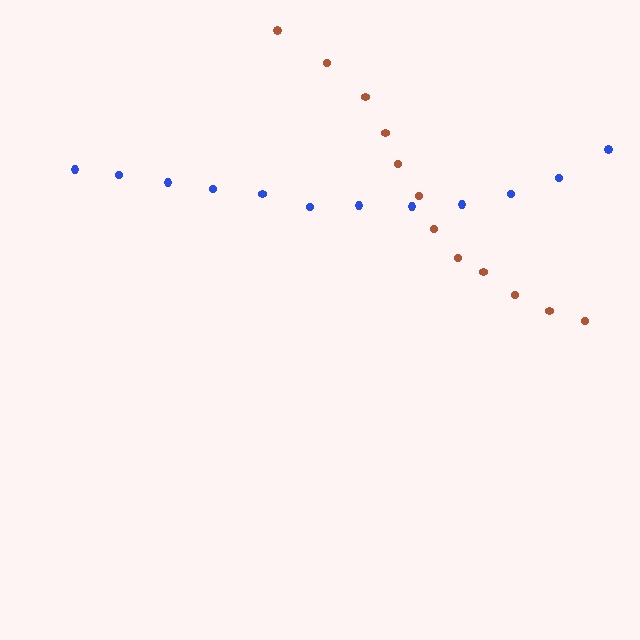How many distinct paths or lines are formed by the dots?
There are 2 distinct paths.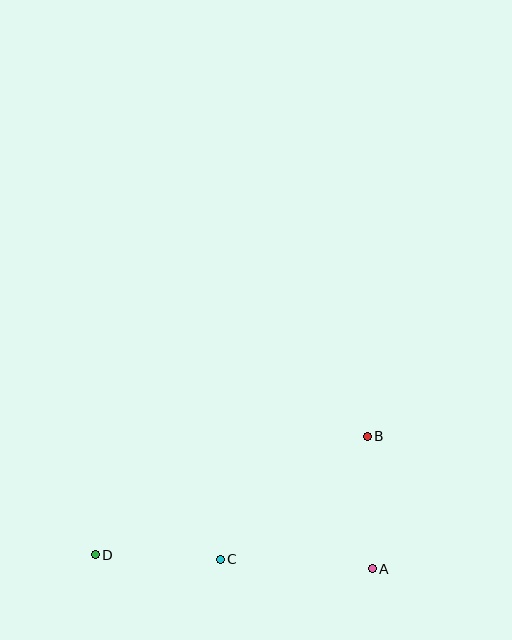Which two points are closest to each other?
Points C and D are closest to each other.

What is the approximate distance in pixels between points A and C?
The distance between A and C is approximately 152 pixels.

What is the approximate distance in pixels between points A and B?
The distance between A and B is approximately 133 pixels.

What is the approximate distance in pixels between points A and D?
The distance between A and D is approximately 278 pixels.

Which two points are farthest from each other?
Points B and D are farthest from each other.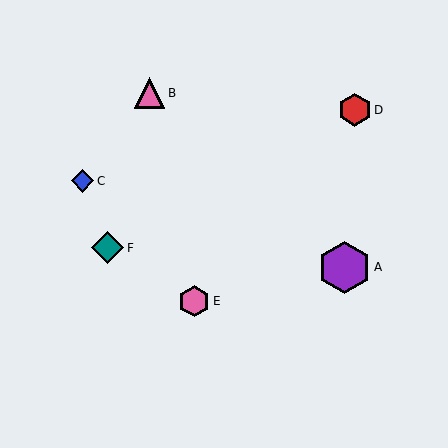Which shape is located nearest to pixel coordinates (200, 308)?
The pink hexagon (labeled E) at (194, 301) is nearest to that location.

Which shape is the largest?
The purple hexagon (labeled A) is the largest.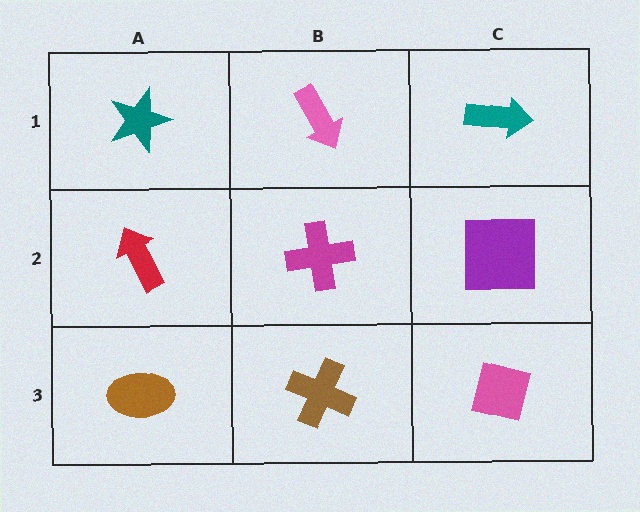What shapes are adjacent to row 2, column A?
A teal star (row 1, column A), a brown ellipse (row 3, column A), a magenta cross (row 2, column B).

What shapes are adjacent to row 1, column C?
A purple square (row 2, column C), a pink arrow (row 1, column B).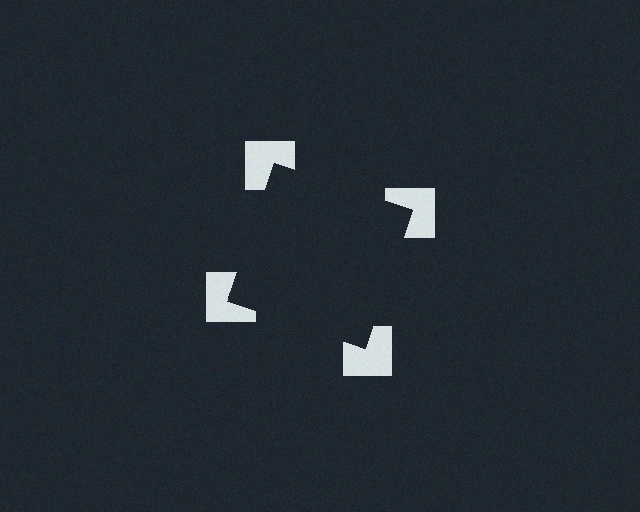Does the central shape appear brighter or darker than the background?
It typically appears slightly darker than the background, even though no actual brightness change is drawn.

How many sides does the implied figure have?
4 sides.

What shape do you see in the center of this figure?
An illusory square — its edges are inferred from the aligned wedge cuts in the notched squares, not physically drawn.